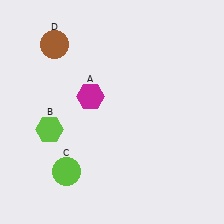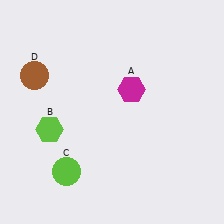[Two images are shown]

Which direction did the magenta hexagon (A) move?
The magenta hexagon (A) moved right.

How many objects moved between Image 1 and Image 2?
2 objects moved between the two images.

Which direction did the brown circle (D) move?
The brown circle (D) moved down.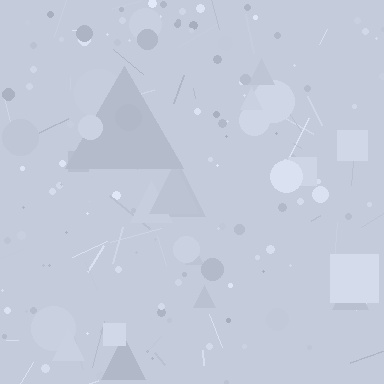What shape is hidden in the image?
A triangle is hidden in the image.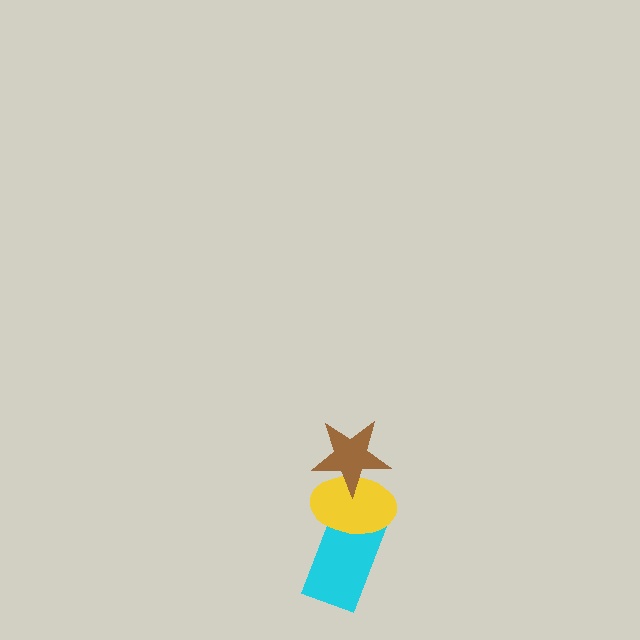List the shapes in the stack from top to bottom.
From top to bottom: the brown star, the yellow ellipse, the cyan rectangle.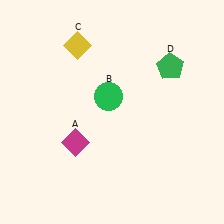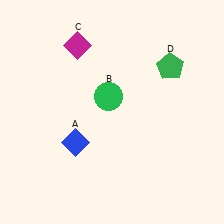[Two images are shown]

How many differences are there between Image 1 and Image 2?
There are 2 differences between the two images.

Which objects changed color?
A changed from magenta to blue. C changed from yellow to magenta.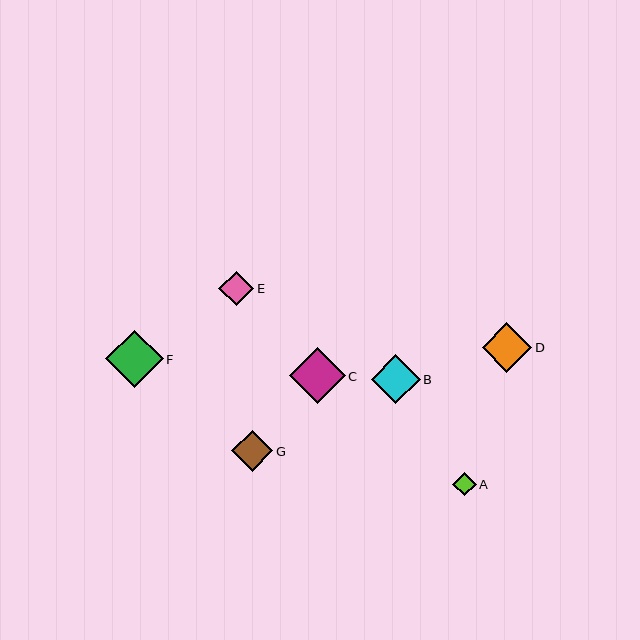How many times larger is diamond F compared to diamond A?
Diamond F is approximately 2.4 times the size of diamond A.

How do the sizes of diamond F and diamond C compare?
Diamond F and diamond C are approximately the same size.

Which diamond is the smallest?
Diamond A is the smallest with a size of approximately 23 pixels.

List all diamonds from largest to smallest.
From largest to smallest: F, C, D, B, G, E, A.